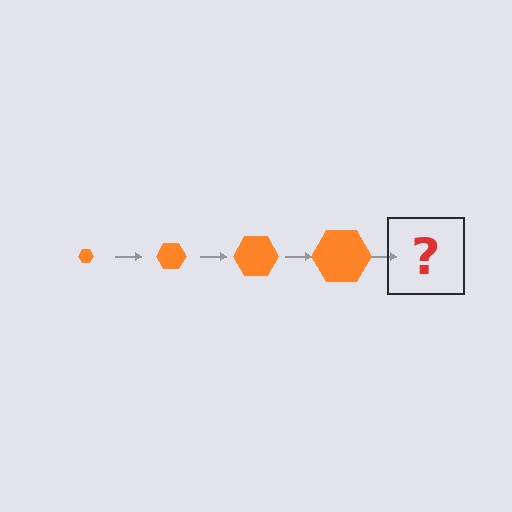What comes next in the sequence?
The next element should be an orange hexagon, larger than the previous one.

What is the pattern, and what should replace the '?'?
The pattern is that the hexagon gets progressively larger each step. The '?' should be an orange hexagon, larger than the previous one.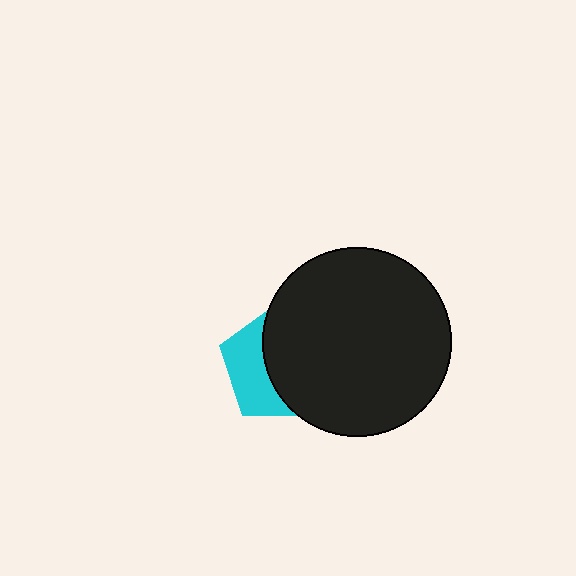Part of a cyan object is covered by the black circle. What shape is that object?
It is a pentagon.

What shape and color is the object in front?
The object in front is a black circle.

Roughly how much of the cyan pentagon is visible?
A small part of it is visible (roughly 39%).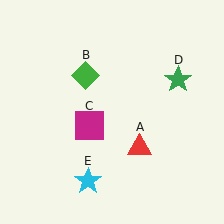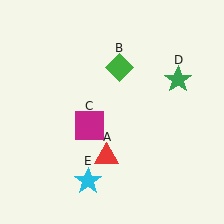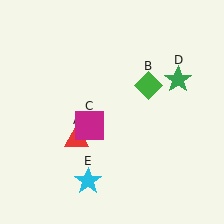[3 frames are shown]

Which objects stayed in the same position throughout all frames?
Magenta square (object C) and green star (object D) and cyan star (object E) remained stationary.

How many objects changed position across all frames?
2 objects changed position: red triangle (object A), green diamond (object B).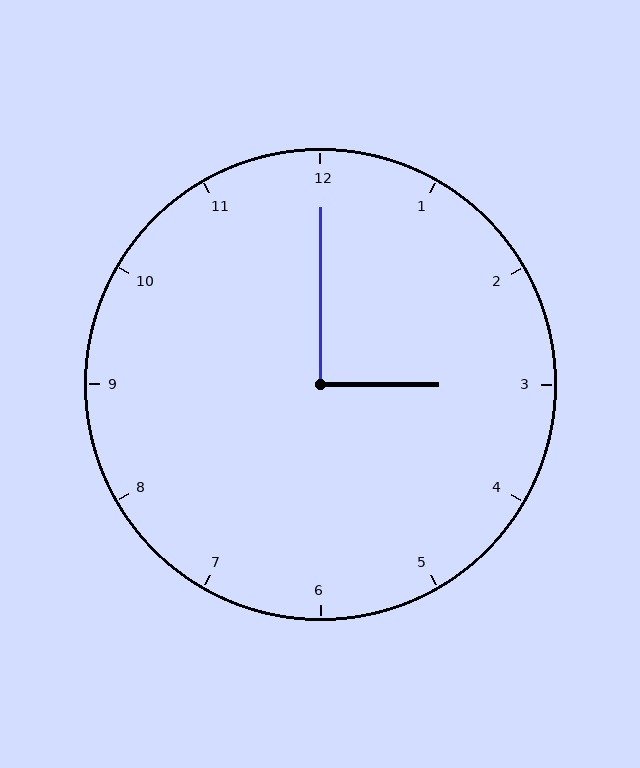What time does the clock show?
3:00.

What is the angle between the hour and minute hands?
Approximately 90 degrees.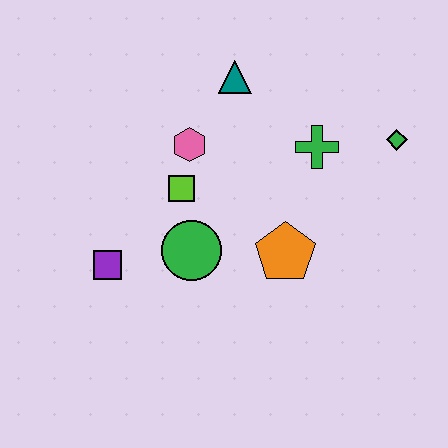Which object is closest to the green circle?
The lime square is closest to the green circle.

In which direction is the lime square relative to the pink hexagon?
The lime square is below the pink hexagon.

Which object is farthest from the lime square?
The green diamond is farthest from the lime square.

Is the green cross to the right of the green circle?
Yes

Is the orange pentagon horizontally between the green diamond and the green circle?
Yes